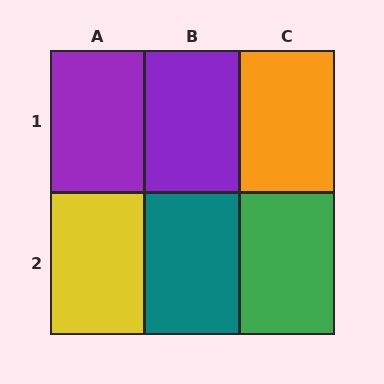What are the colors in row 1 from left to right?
Purple, purple, orange.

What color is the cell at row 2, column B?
Teal.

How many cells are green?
1 cell is green.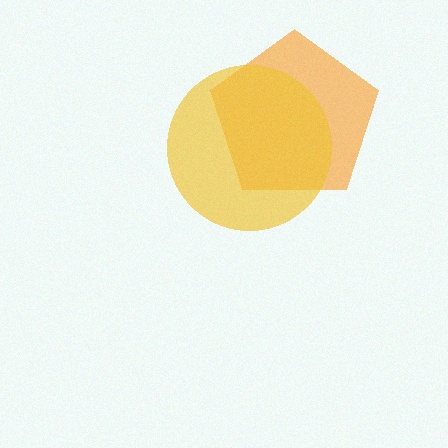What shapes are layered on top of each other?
The layered shapes are: an orange pentagon, a yellow circle.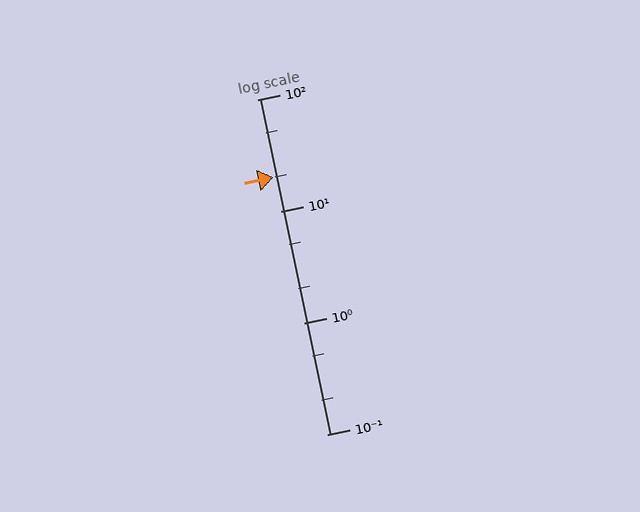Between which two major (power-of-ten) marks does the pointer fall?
The pointer is between 10 and 100.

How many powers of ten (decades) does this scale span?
The scale spans 3 decades, from 0.1 to 100.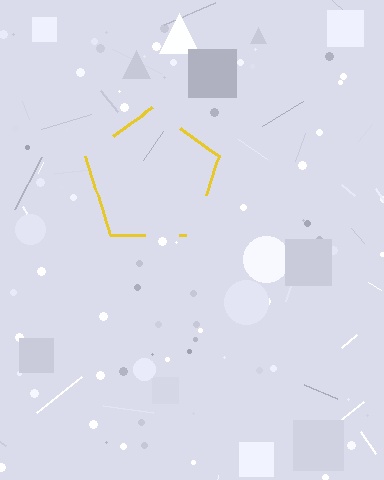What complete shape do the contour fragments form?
The contour fragments form a pentagon.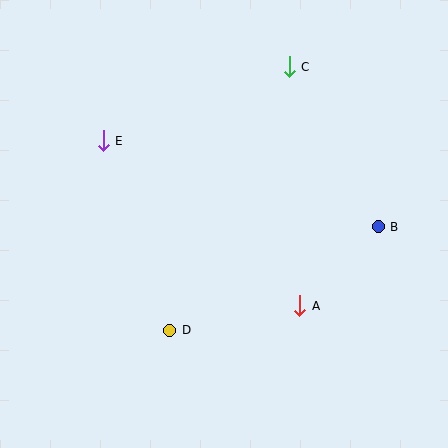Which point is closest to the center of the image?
Point A at (300, 306) is closest to the center.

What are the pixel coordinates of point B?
Point B is at (378, 227).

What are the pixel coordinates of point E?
Point E is at (103, 141).